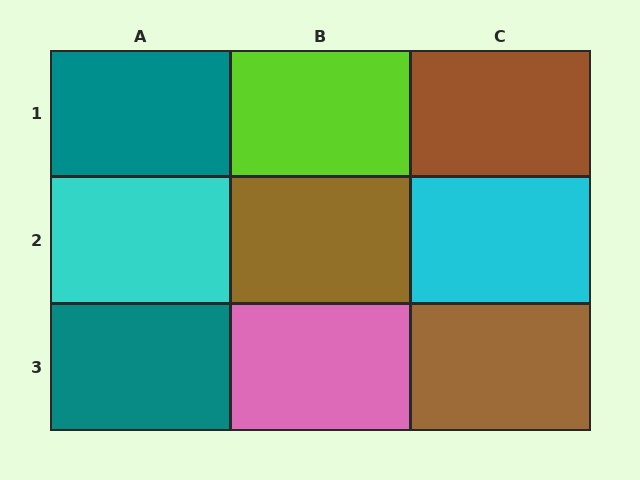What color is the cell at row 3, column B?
Pink.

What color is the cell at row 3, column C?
Brown.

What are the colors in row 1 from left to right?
Teal, lime, brown.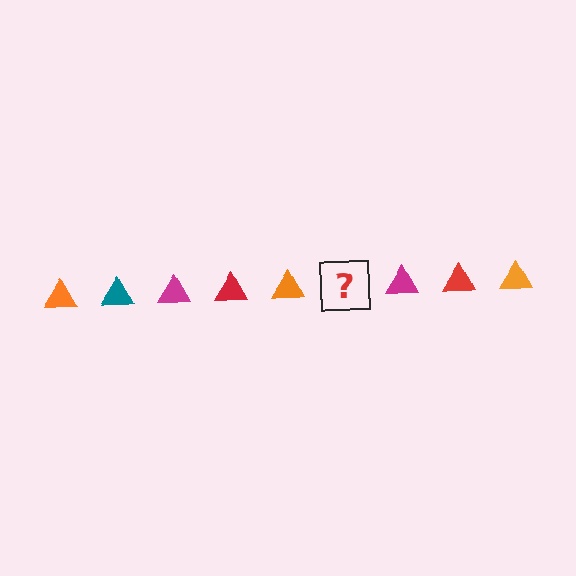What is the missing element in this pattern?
The missing element is a teal triangle.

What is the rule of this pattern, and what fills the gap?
The rule is that the pattern cycles through orange, teal, magenta, red triangles. The gap should be filled with a teal triangle.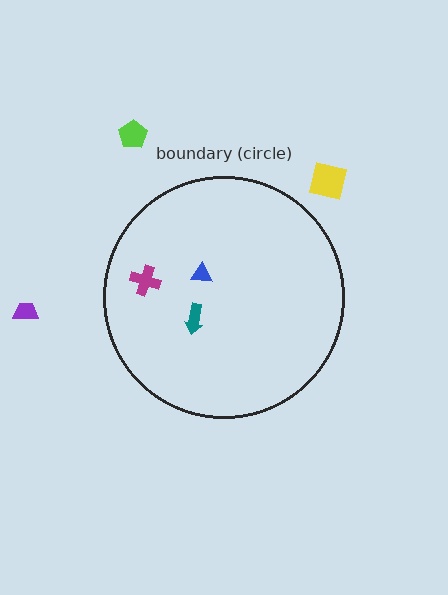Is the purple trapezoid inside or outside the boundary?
Outside.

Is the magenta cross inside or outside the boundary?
Inside.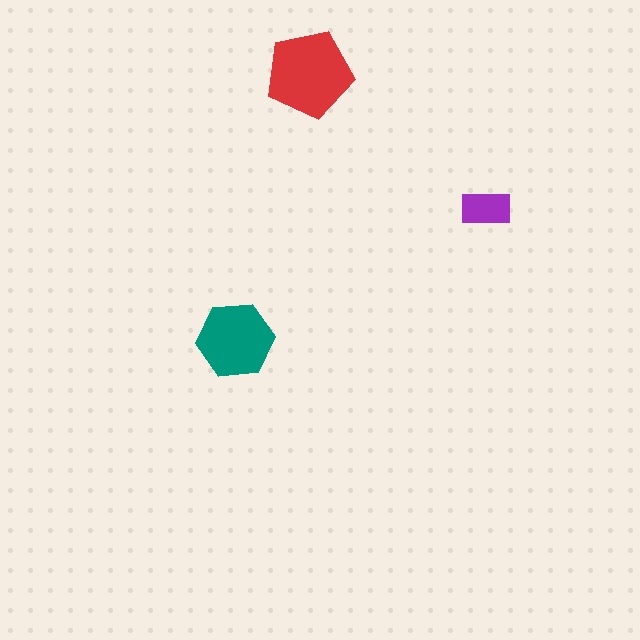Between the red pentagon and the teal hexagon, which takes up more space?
The red pentagon.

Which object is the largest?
The red pentagon.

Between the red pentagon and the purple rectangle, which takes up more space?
The red pentagon.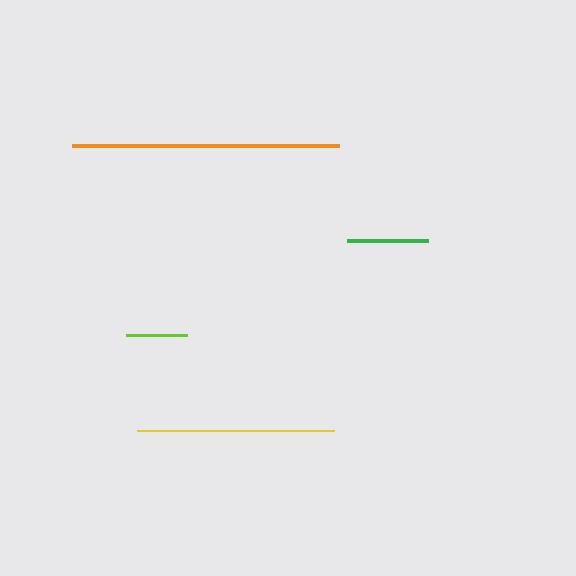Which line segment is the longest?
The orange line is the longest at approximately 268 pixels.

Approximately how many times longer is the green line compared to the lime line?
The green line is approximately 1.3 times the length of the lime line.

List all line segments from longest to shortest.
From longest to shortest: orange, yellow, green, lime.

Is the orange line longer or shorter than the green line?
The orange line is longer than the green line.